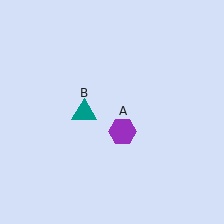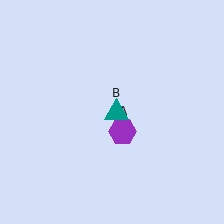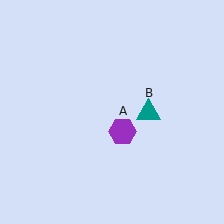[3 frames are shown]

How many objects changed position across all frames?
1 object changed position: teal triangle (object B).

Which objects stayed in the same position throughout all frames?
Purple hexagon (object A) remained stationary.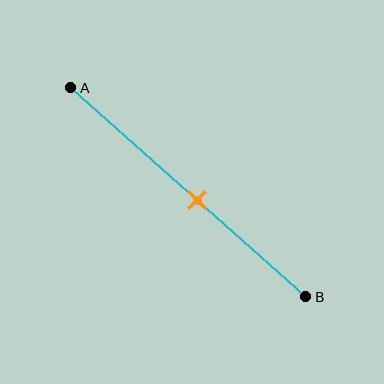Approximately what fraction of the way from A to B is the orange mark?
The orange mark is approximately 55% of the way from A to B.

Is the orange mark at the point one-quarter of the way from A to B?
No, the mark is at about 55% from A, not at the 25% one-quarter point.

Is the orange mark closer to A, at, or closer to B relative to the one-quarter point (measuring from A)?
The orange mark is closer to point B than the one-quarter point of segment AB.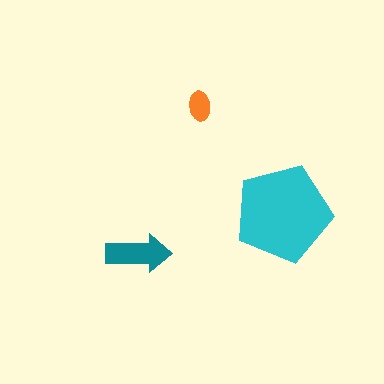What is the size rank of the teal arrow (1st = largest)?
2nd.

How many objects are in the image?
There are 3 objects in the image.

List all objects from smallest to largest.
The orange ellipse, the teal arrow, the cyan pentagon.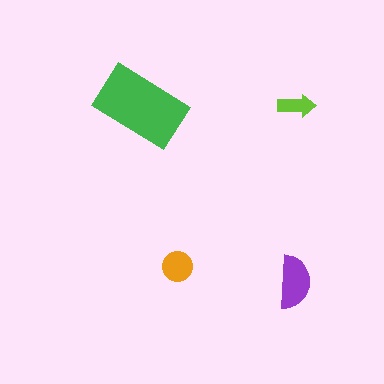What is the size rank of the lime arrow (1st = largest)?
4th.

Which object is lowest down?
The purple semicircle is bottommost.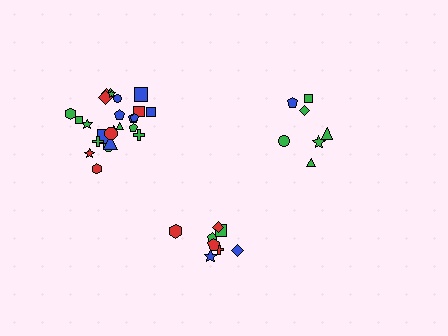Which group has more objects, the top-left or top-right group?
The top-left group.